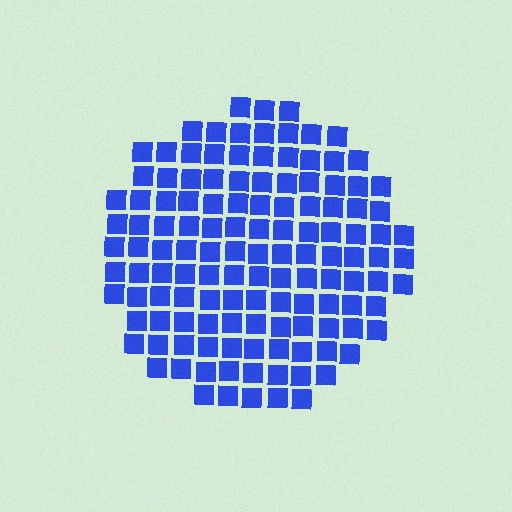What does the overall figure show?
The overall figure shows a circle.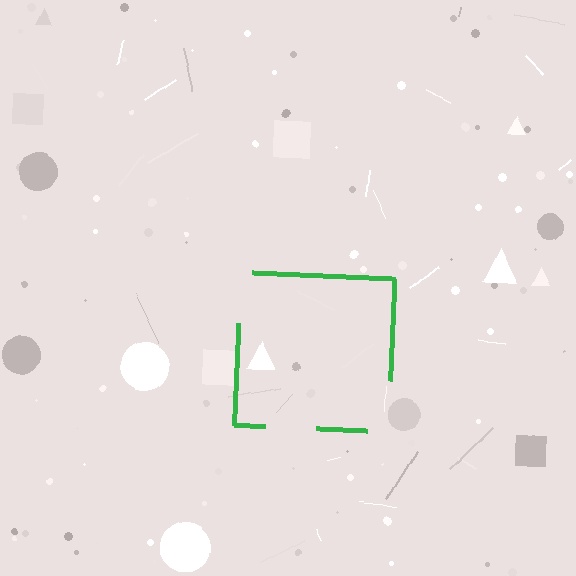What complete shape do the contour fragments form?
The contour fragments form a square.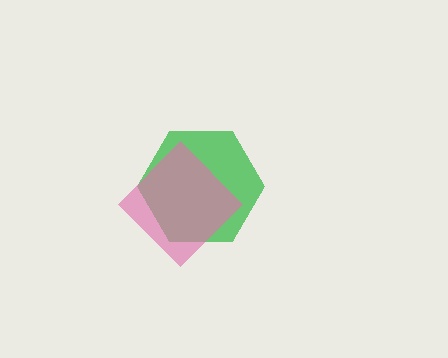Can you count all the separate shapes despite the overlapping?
Yes, there are 2 separate shapes.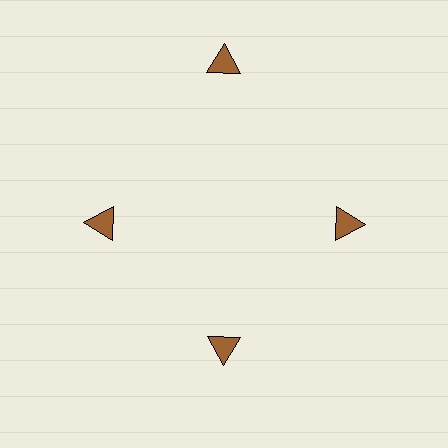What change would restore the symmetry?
The symmetry would be restored by moving it inward, back onto the ring so that all 4 triangles sit at equal angles and equal distance from the center.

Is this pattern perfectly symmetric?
No. The 4 brown triangles are arranged in a ring, but one element near the 12 o'clock position is pushed outward from the center, breaking the 4-fold rotational symmetry.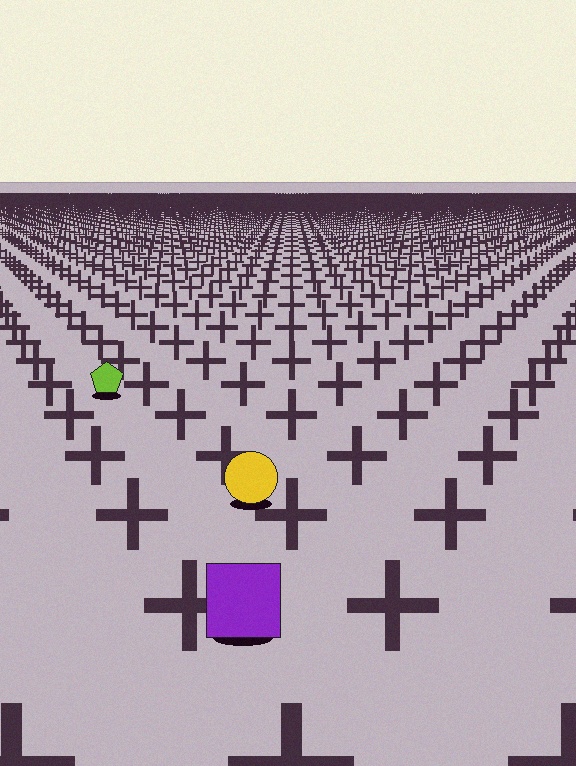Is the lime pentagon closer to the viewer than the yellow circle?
No. The yellow circle is closer — you can tell from the texture gradient: the ground texture is coarser near it.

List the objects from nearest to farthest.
From nearest to farthest: the purple square, the yellow circle, the lime pentagon.